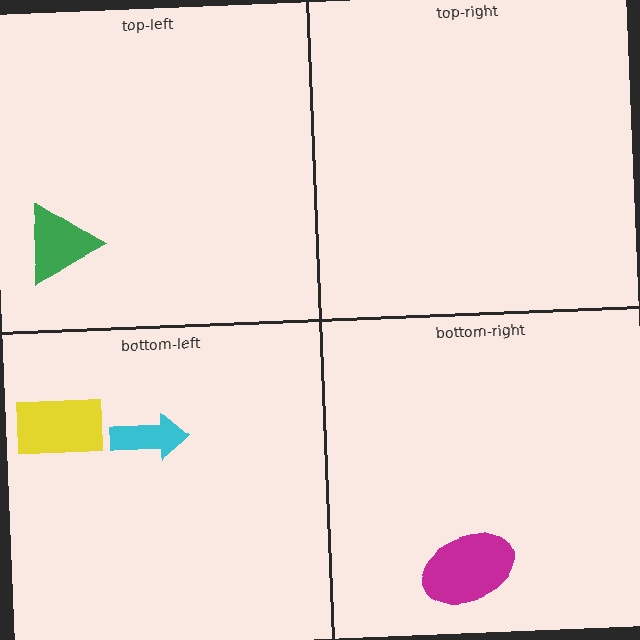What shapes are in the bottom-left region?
The cyan arrow, the yellow rectangle.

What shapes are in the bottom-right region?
The magenta ellipse.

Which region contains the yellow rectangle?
The bottom-left region.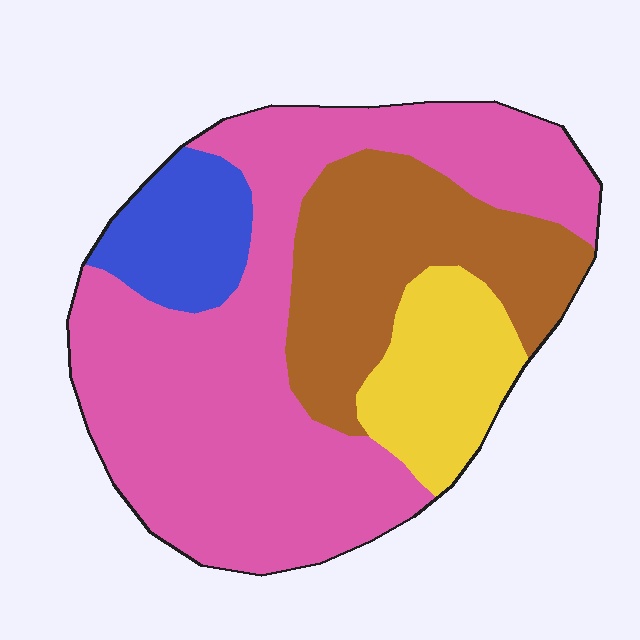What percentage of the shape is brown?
Brown covers 23% of the shape.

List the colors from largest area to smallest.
From largest to smallest: pink, brown, yellow, blue.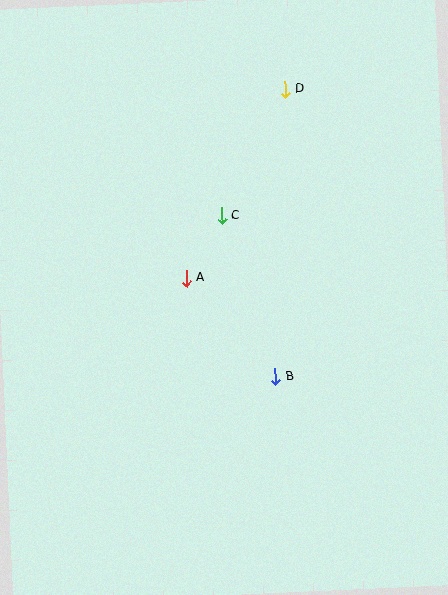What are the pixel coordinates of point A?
Point A is at (186, 278).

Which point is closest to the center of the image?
Point A at (186, 278) is closest to the center.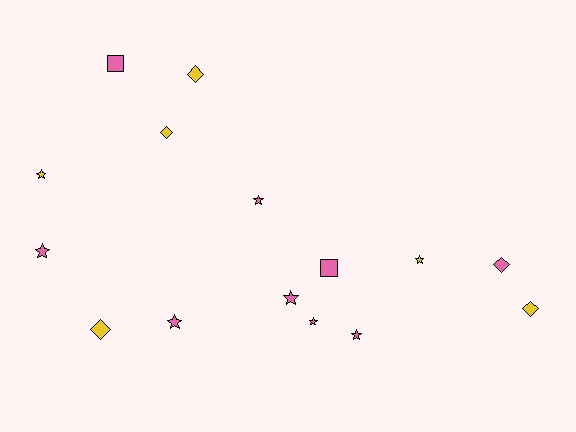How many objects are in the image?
There are 15 objects.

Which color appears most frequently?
Pink, with 9 objects.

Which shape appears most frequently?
Star, with 8 objects.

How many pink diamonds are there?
There is 1 pink diamond.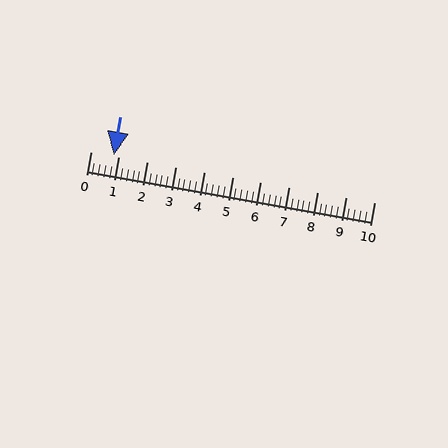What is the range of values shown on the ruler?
The ruler shows values from 0 to 10.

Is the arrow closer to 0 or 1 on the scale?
The arrow is closer to 1.